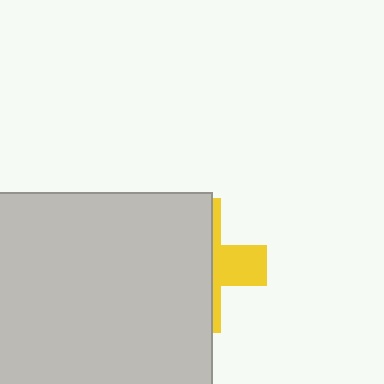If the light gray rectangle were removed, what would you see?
You would see the complete yellow cross.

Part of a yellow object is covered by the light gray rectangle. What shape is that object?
It is a cross.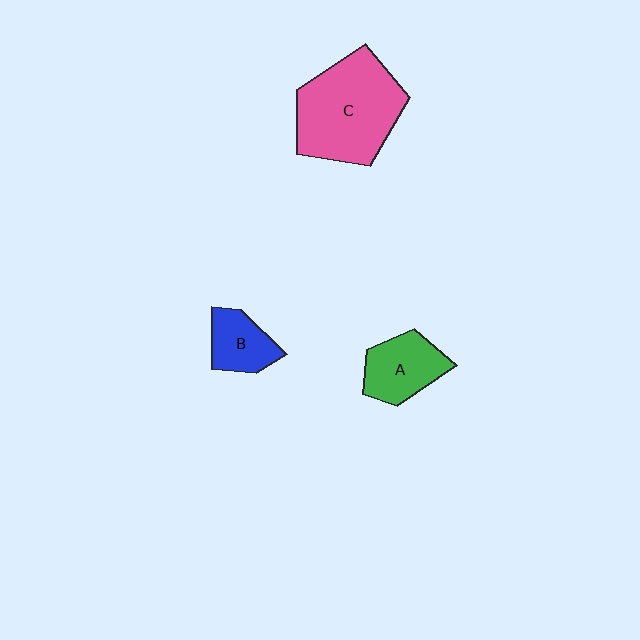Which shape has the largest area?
Shape C (pink).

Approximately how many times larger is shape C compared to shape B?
Approximately 2.7 times.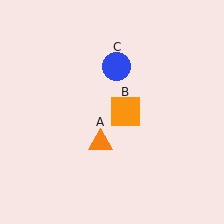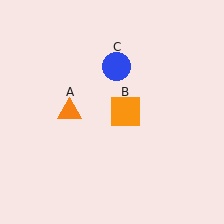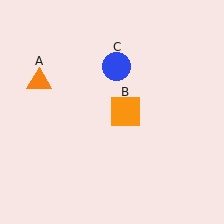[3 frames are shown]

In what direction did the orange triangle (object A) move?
The orange triangle (object A) moved up and to the left.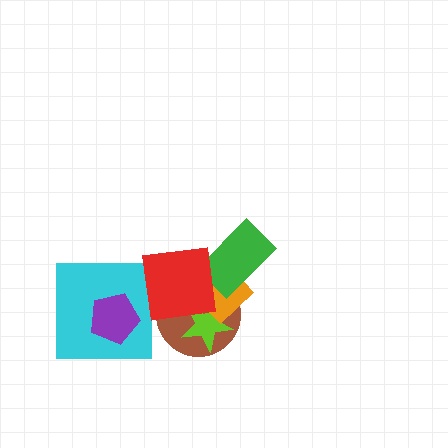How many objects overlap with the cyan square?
1 object overlaps with the cyan square.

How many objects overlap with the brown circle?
4 objects overlap with the brown circle.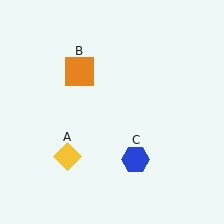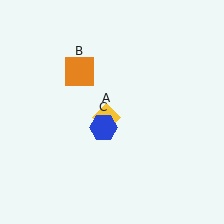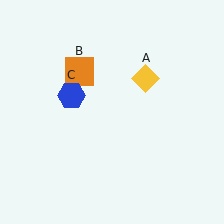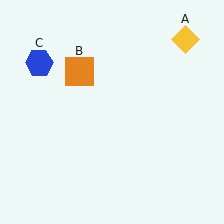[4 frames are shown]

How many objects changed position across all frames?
2 objects changed position: yellow diamond (object A), blue hexagon (object C).